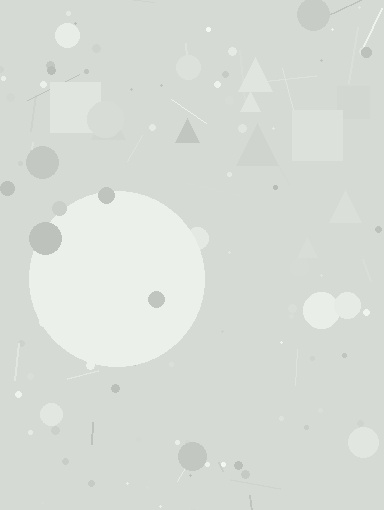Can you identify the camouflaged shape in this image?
The camouflaged shape is a circle.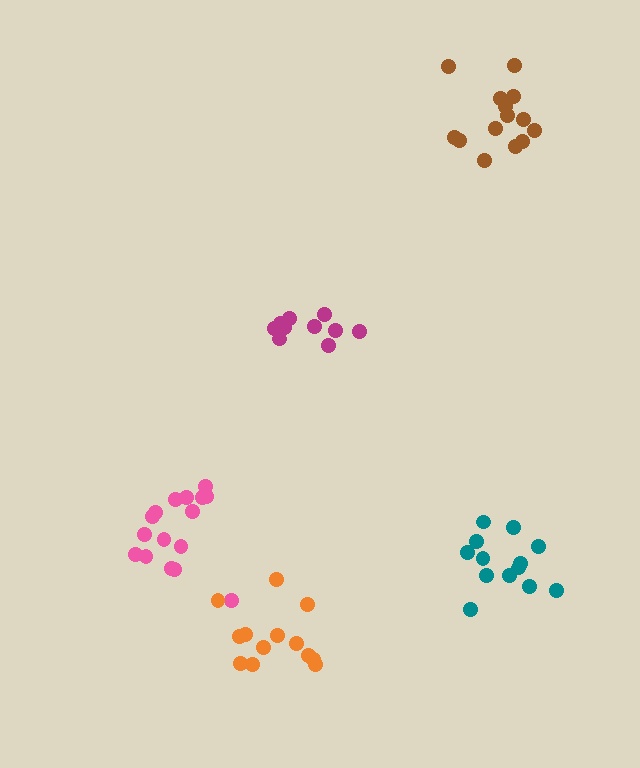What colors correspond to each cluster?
The clusters are colored: magenta, pink, orange, teal, brown.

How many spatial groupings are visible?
There are 5 spatial groupings.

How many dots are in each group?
Group 1: 10 dots, Group 2: 16 dots, Group 3: 13 dots, Group 4: 13 dots, Group 5: 14 dots (66 total).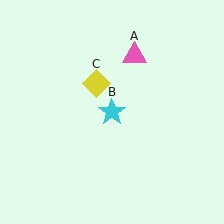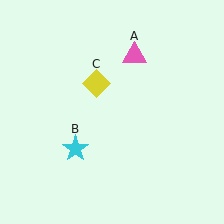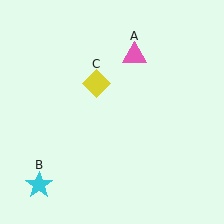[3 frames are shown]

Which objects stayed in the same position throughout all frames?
Pink triangle (object A) and yellow diamond (object C) remained stationary.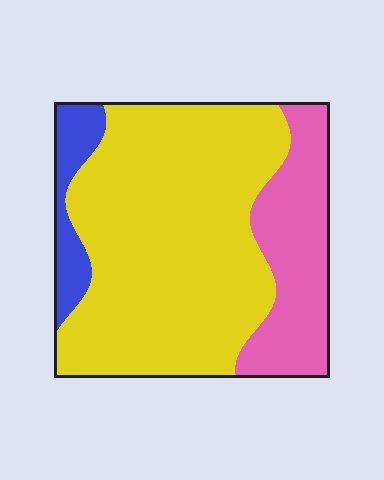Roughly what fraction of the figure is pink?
Pink covers around 25% of the figure.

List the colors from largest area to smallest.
From largest to smallest: yellow, pink, blue.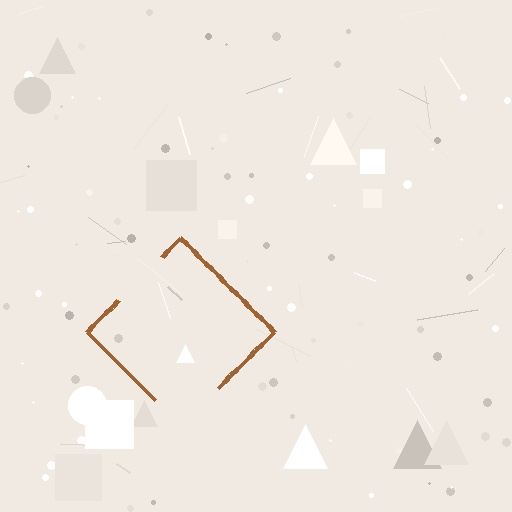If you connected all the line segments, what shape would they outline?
They would outline a diamond.